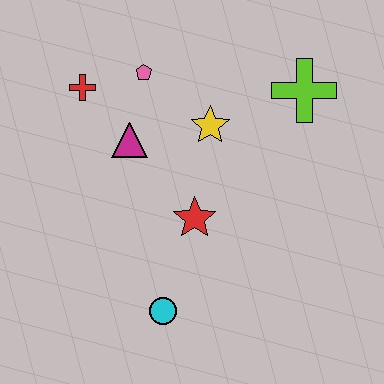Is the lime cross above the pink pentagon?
No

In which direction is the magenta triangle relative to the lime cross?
The magenta triangle is to the left of the lime cross.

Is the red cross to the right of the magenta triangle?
No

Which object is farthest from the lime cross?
The cyan circle is farthest from the lime cross.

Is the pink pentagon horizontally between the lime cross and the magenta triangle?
Yes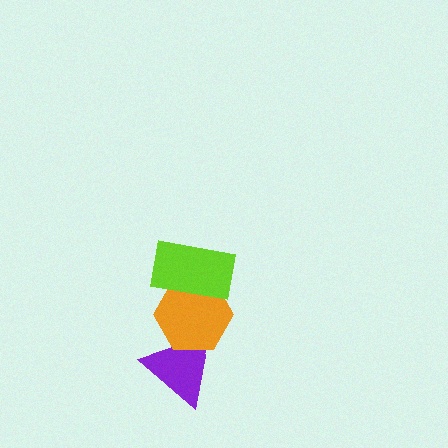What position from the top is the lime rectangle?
The lime rectangle is 1st from the top.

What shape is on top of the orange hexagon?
The lime rectangle is on top of the orange hexagon.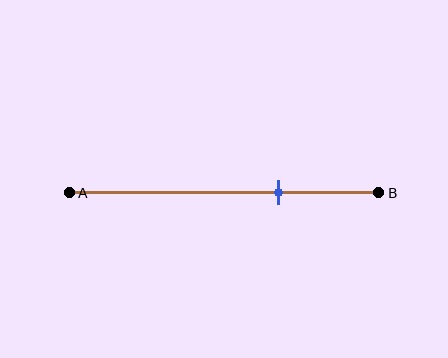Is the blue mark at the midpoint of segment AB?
No, the mark is at about 70% from A, not at the 50% midpoint.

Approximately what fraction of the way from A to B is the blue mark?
The blue mark is approximately 70% of the way from A to B.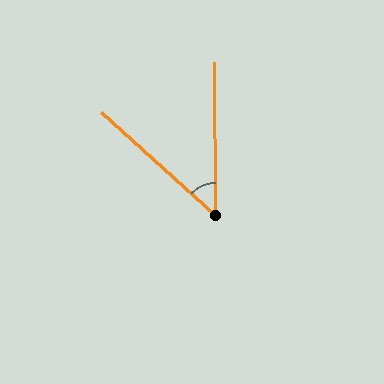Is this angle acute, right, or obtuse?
It is acute.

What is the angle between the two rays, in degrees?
Approximately 47 degrees.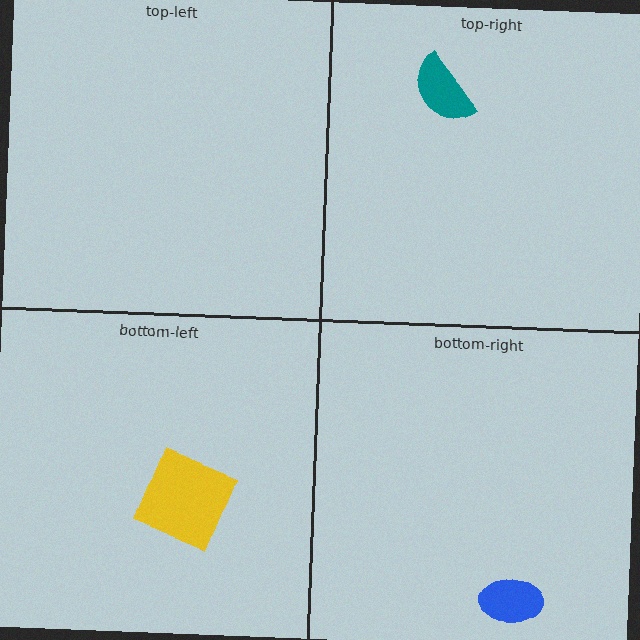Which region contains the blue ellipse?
The bottom-right region.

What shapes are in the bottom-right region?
The blue ellipse.